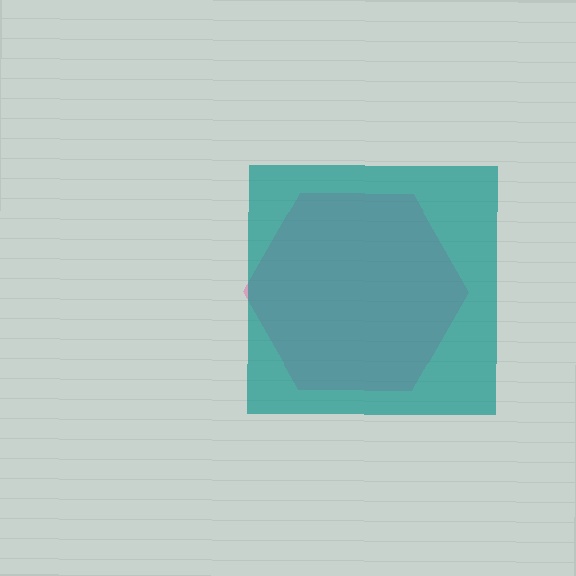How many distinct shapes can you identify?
There are 2 distinct shapes: a pink hexagon, a teal square.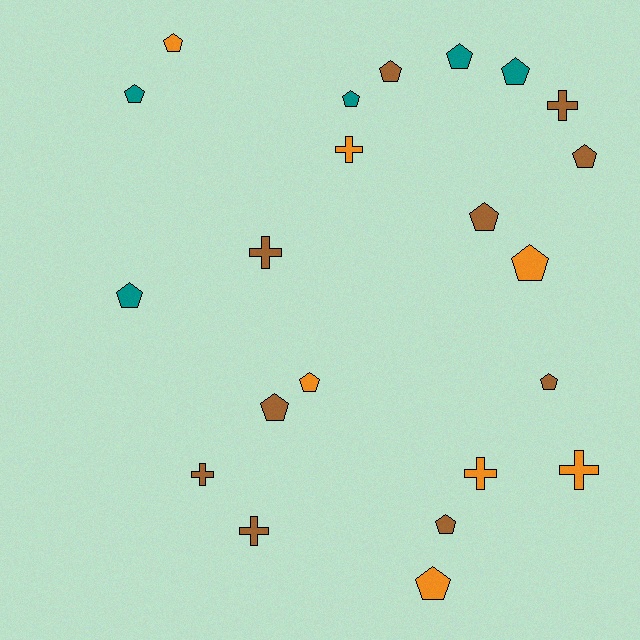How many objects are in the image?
There are 22 objects.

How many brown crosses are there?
There are 4 brown crosses.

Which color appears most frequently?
Brown, with 10 objects.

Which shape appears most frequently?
Pentagon, with 15 objects.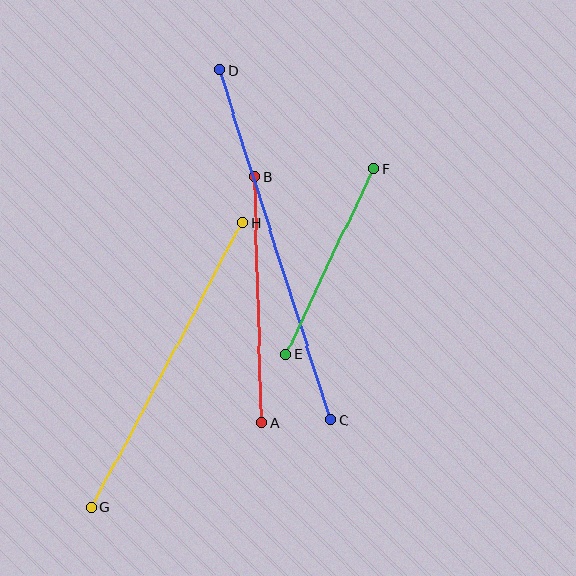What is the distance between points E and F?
The distance is approximately 206 pixels.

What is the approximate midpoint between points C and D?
The midpoint is at approximately (275, 245) pixels.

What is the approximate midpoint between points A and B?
The midpoint is at approximately (258, 300) pixels.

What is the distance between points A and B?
The distance is approximately 246 pixels.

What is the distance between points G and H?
The distance is approximately 323 pixels.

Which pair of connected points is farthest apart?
Points C and D are farthest apart.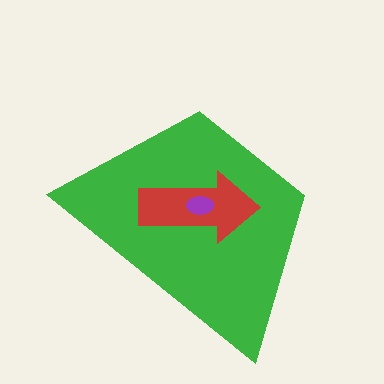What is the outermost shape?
The green trapezoid.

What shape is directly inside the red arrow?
The purple ellipse.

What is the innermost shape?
The purple ellipse.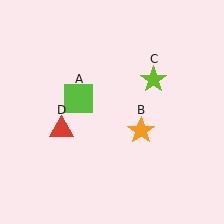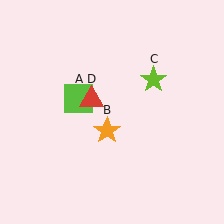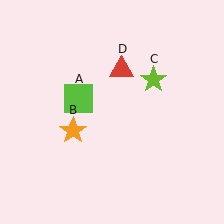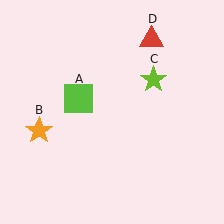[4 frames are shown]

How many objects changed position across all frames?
2 objects changed position: orange star (object B), red triangle (object D).